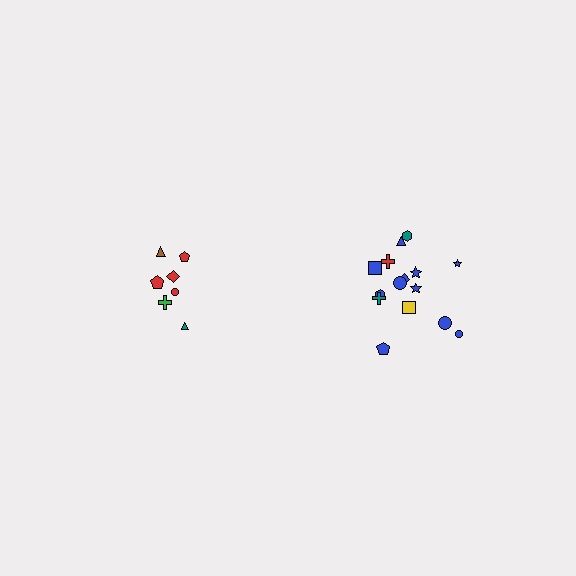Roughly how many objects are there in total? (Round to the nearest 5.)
Roughly 20 objects in total.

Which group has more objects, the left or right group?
The right group.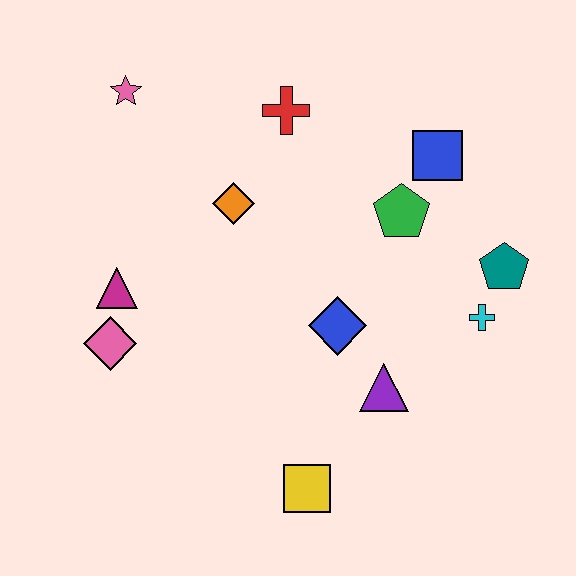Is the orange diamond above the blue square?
No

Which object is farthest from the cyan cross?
The pink star is farthest from the cyan cross.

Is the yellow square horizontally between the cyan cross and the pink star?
Yes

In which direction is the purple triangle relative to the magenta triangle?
The purple triangle is to the right of the magenta triangle.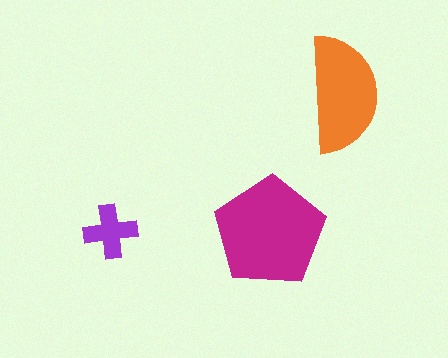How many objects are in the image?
There are 3 objects in the image.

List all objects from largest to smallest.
The magenta pentagon, the orange semicircle, the purple cross.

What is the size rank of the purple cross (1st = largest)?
3rd.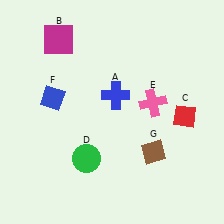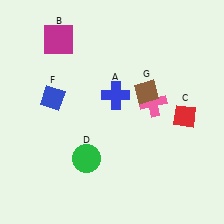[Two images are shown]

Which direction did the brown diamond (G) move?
The brown diamond (G) moved up.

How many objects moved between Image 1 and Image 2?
1 object moved between the two images.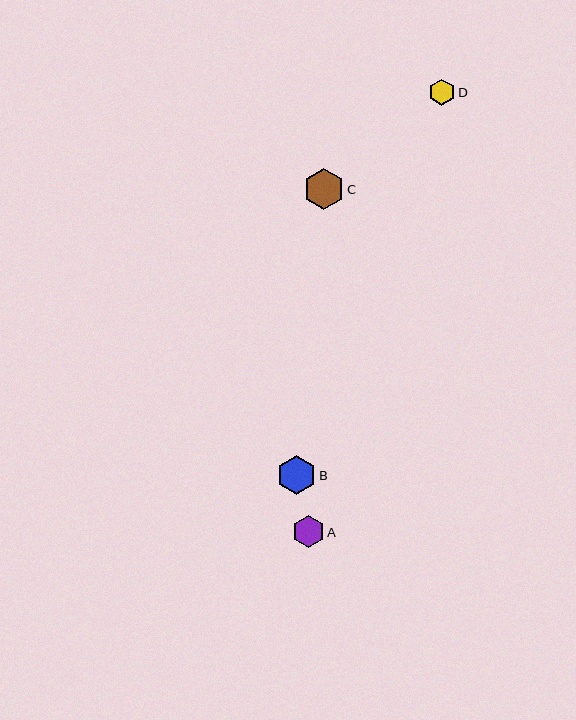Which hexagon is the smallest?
Hexagon D is the smallest with a size of approximately 26 pixels.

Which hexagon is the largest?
Hexagon C is the largest with a size of approximately 41 pixels.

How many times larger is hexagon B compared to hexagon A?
Hexagon B is approximately 1.2 times the size of hexagon A.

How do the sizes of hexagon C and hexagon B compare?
Hexagon C and hexagon B are approximately the same size.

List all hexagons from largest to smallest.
From largest to smallest: C, B, A, D.